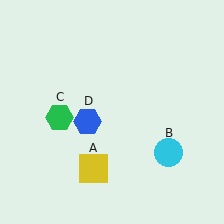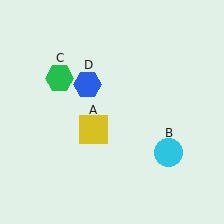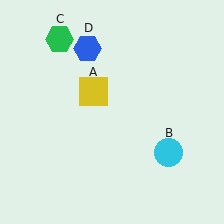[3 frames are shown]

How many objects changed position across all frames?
3 objects changed position: yellow square (object A), green hexagon (object C), blue hexagon (object D).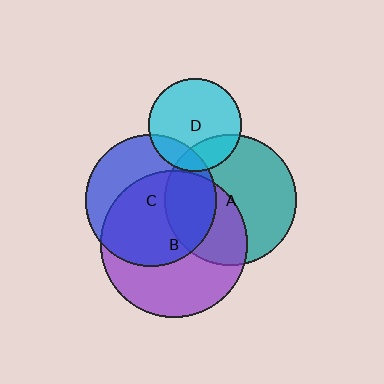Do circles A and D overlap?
Yes.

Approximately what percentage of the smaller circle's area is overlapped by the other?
Approximately 20%.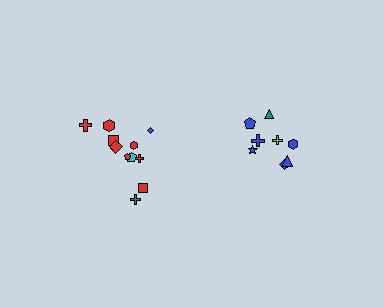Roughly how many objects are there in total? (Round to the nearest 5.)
Roughly 20 objects in total.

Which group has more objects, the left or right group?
The left group.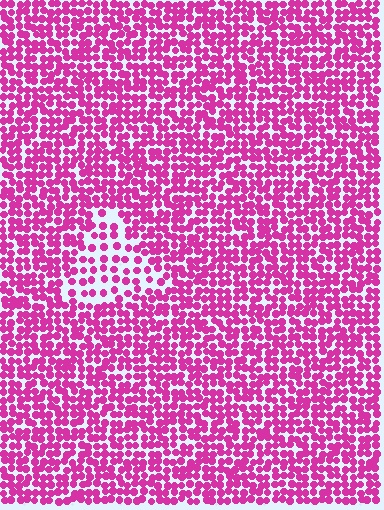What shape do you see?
I see a triangle.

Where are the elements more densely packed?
The elements are more densely packed outside the triangle boundary.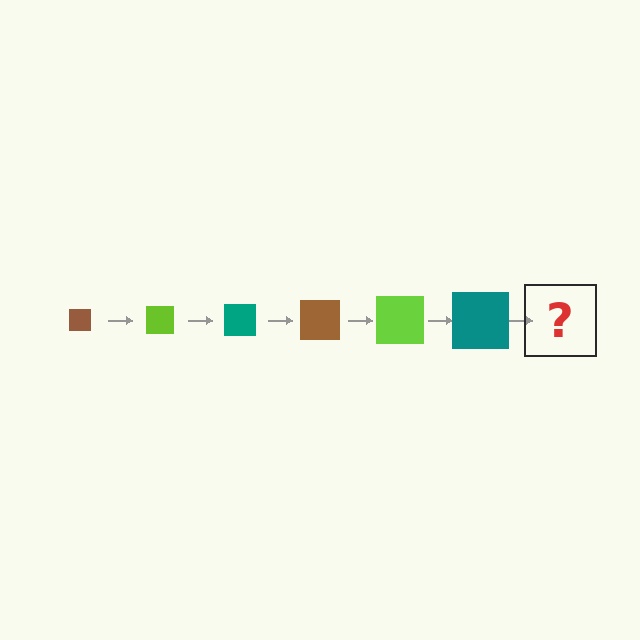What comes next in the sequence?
The next element should be a brown square, larger than the previous one.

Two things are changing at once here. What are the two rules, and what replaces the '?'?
The two rules are that the square grows larger each step and the color cycles through brown, lime, and teal. The '?' should be a brown square, larger than the previous one.